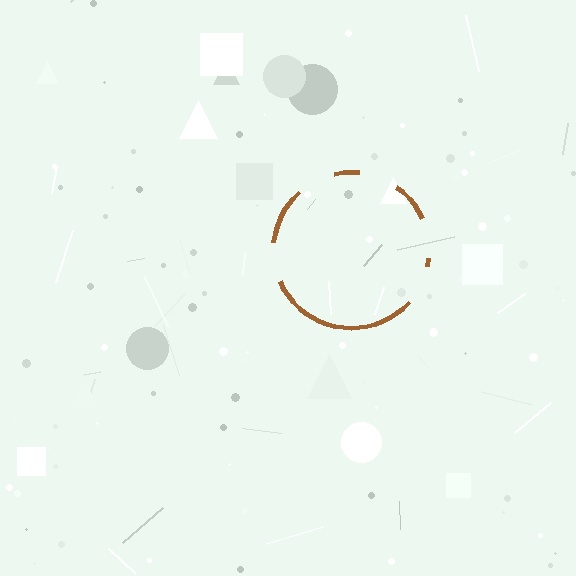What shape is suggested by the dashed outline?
The dashed outline suggests a circle.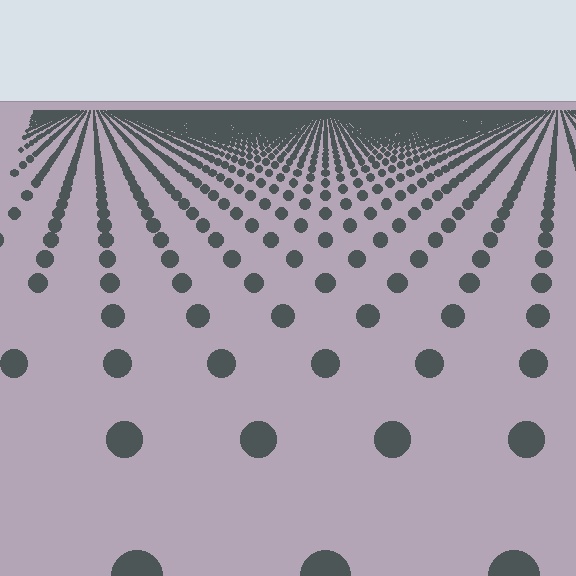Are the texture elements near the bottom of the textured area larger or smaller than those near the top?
Larger. Near the bottom, elements are closer to the viewer and appear at a bigger on-screen size.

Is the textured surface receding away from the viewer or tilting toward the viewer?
The surface is receding away from the viewer. Texture elements get smaller and denser toward the top.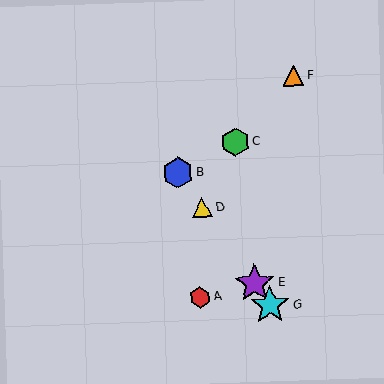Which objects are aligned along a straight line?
Objects B, D, E, G are aligned along a straight line.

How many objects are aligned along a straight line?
4 objects (B, D, E, G) are aligned along a straight line.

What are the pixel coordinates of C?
Object C is at (235, 142).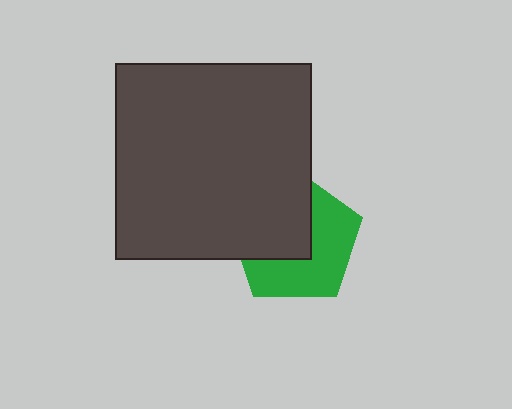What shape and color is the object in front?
The object in front is a dark gray square.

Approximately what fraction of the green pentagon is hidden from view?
Roughly 47% of the green pentagon is hidden behind the dark gray square.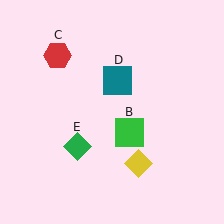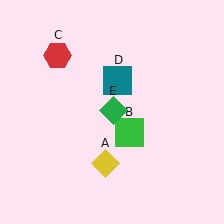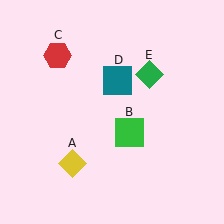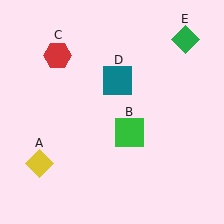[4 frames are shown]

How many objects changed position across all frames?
2 objects changed position: yellow diamond (object A), green diamond (object E).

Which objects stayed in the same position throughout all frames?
Green square (object B) and red hexagon (object C) and teal square (object D) remained stationary.